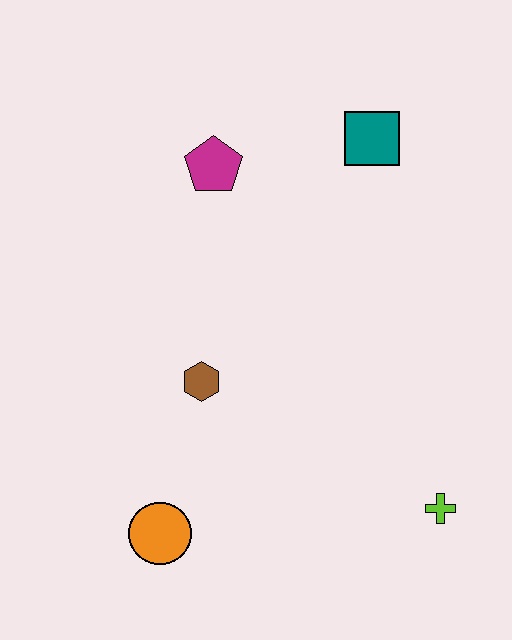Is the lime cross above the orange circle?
Yes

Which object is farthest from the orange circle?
The teal square is farthest from the orange circle.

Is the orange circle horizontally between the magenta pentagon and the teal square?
No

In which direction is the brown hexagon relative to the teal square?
The brown hexagon is below the teal square.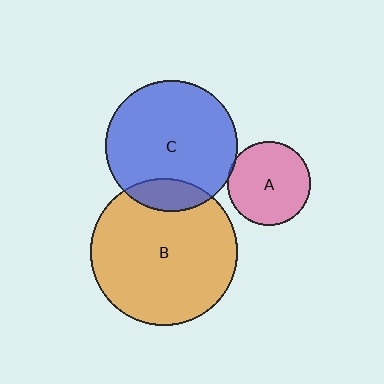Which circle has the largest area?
Circle B (orange).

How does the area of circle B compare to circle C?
Approximately 1.3 times.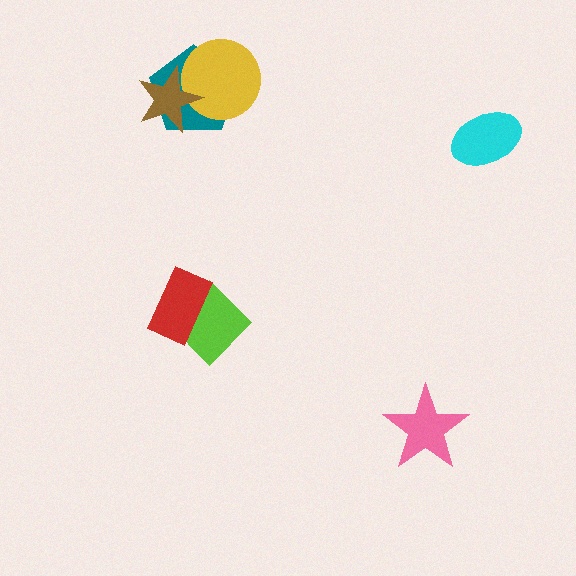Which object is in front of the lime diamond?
The red rectangle is in front of the lime diamond.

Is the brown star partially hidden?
No, no other shape covers it.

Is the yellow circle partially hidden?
Yes, it is partially covered by another shape.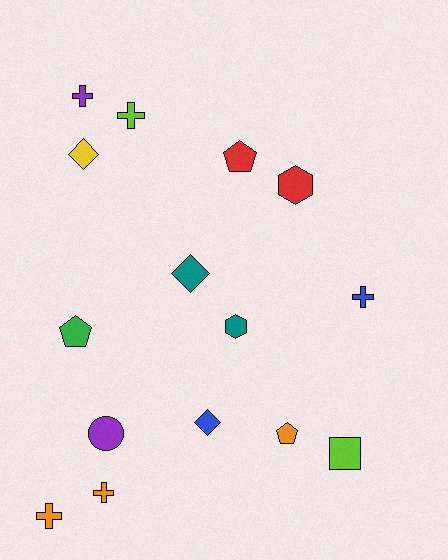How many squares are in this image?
There is 1 square.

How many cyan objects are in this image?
There are no cyan objects.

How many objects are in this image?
There are 15 objects.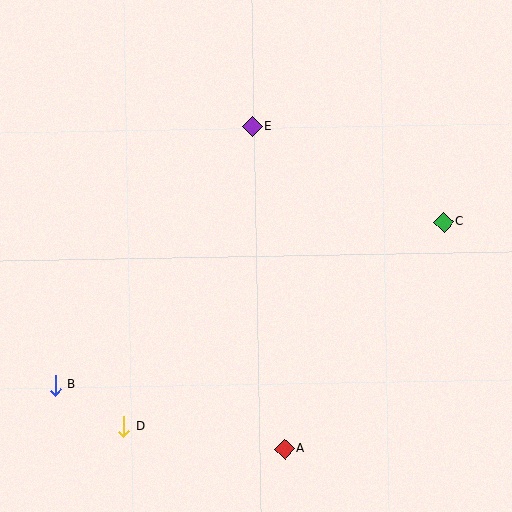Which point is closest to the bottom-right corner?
Point A is closest to the bottom-right corner.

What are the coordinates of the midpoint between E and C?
The midpoint between E and C is at (348, 174).